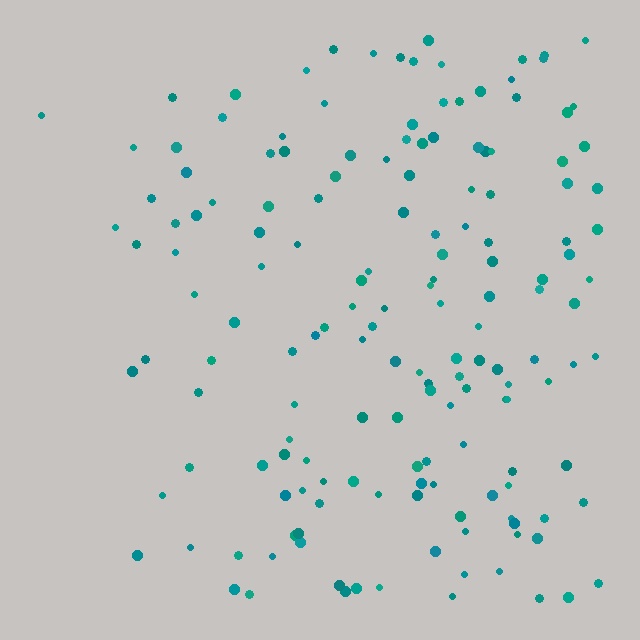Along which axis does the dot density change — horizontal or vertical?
Horizontal.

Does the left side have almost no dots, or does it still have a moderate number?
Still a moderate number, just noticeably fewer than the right.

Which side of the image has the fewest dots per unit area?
The left.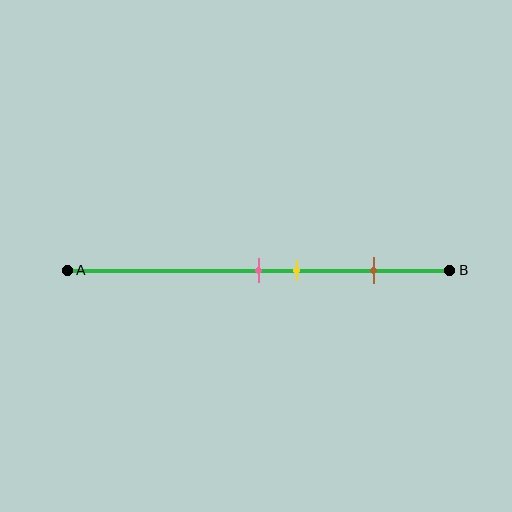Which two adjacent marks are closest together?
The pink and yellow marks are the closest adjacent pair.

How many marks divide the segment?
There are 3 marks dividing the segment.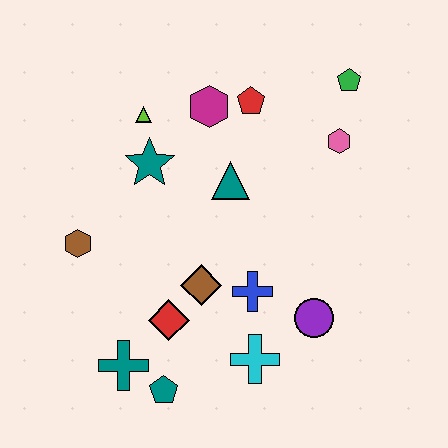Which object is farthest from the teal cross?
The green pentagon is farthest from the teal cross.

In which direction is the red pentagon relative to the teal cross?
The red pentagon is above the teal cross.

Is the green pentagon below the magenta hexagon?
No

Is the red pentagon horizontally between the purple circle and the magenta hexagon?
Yes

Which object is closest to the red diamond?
The brown diamond is closest to the red diamond.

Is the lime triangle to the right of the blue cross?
No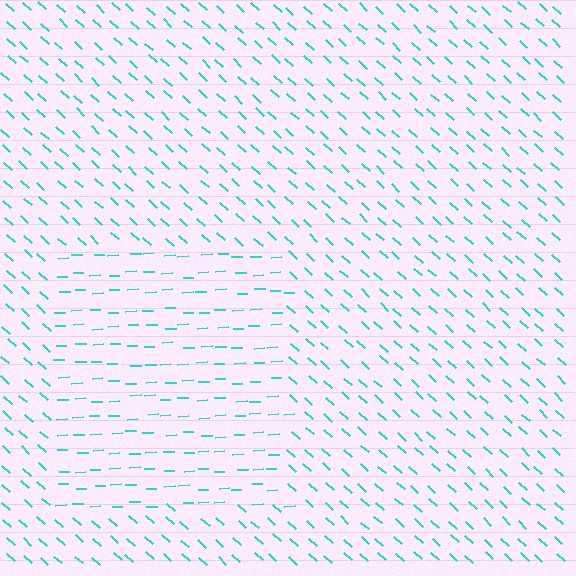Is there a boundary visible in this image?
Yes, there is a texture boundary formed by a change in line orientation.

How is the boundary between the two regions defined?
The boundary is defined purely by a change in line orientation (approximately 45 degrees difference). All lines are the same color and thickness.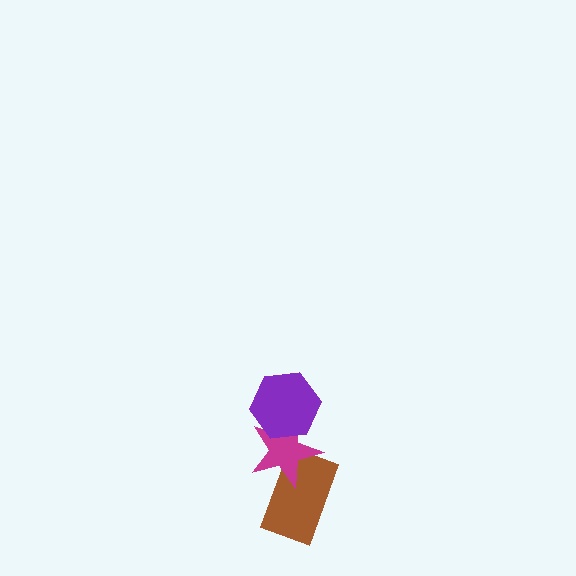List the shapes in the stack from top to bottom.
From top to bottom: the purple hexagon, the magenta star, the brown rectangle.